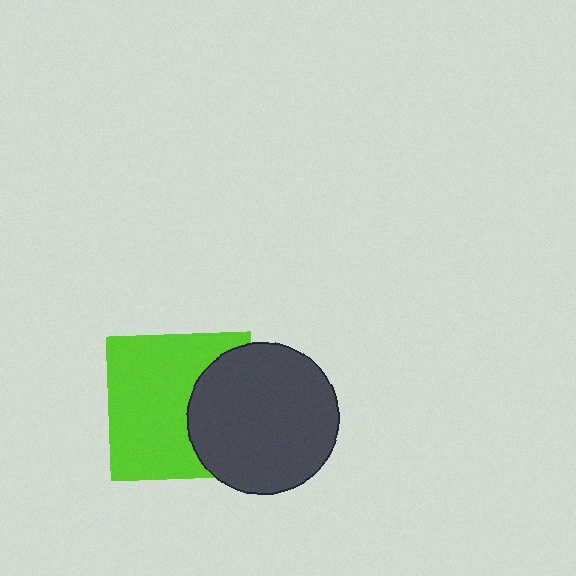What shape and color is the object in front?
The object in front is a dark gray circle.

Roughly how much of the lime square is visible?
Most of it is visible (roughly 66%).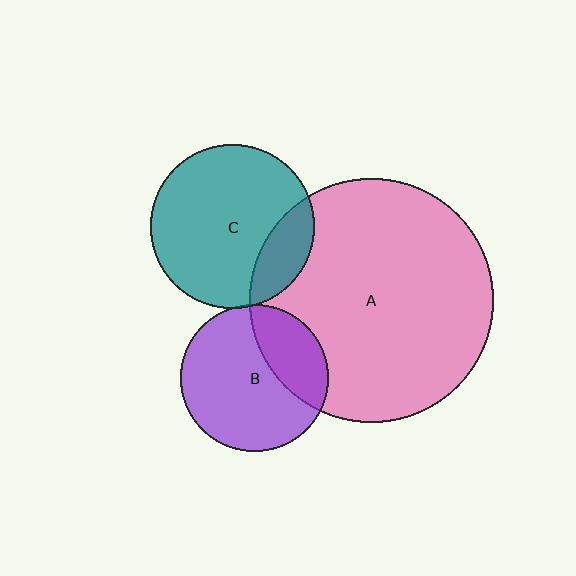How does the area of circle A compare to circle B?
Approximately 2.7 times.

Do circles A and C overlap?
Yes.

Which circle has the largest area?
Circle A (pink).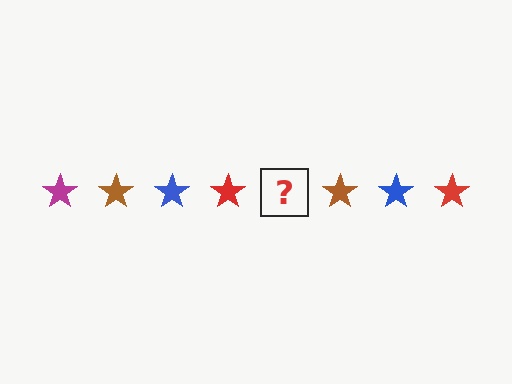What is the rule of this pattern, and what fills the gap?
The rule is that the pattern cycles through magenta, brown, blue, red stars. The gap should be filled with a magenta star.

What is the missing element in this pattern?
The missing element is a magenta star.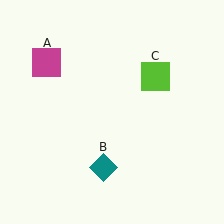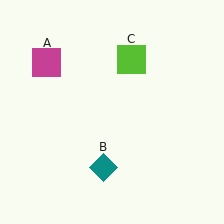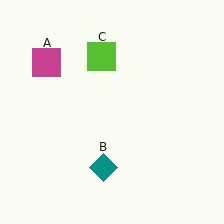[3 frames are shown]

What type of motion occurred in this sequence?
The lime square (object C) rotated counterclockwise around the center of the scene.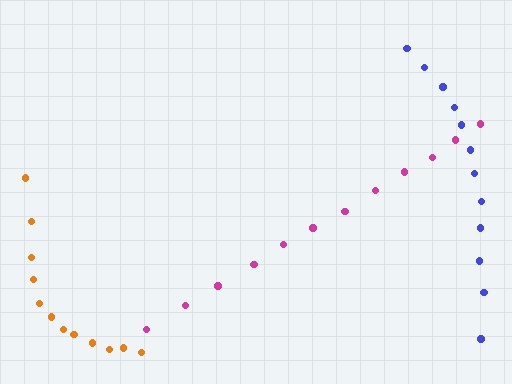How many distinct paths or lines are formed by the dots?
There are 3 distinct paths.